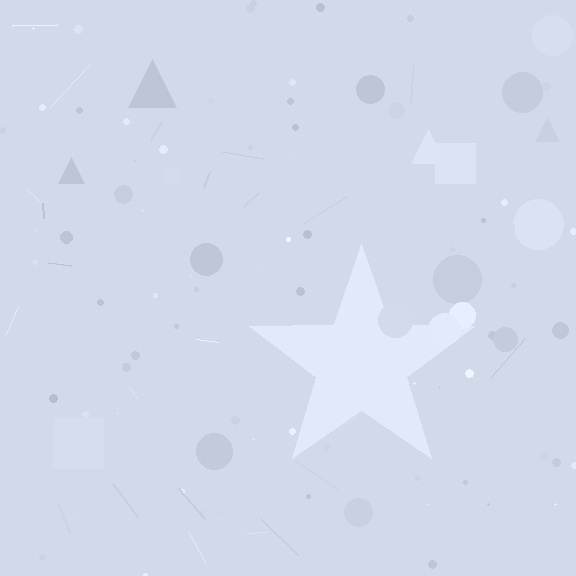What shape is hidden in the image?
A star is hidden in the image.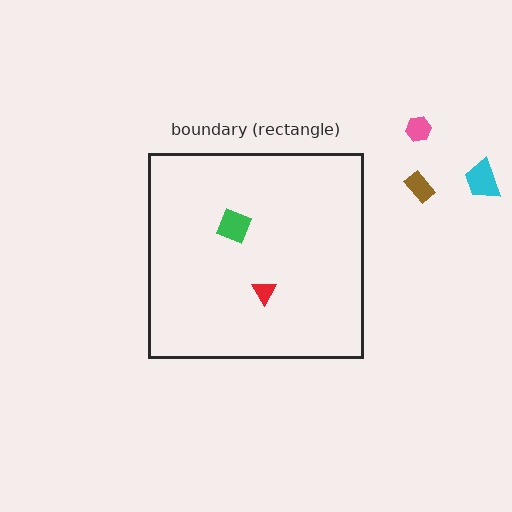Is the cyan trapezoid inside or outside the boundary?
Outside.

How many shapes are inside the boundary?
2 inside, 3 outside.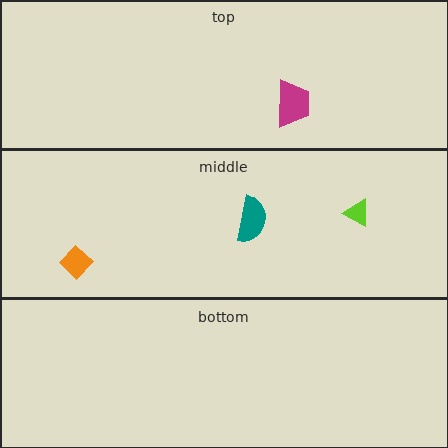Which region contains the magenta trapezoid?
The top region.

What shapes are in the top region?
The magenta trapezoid.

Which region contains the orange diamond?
The middle region.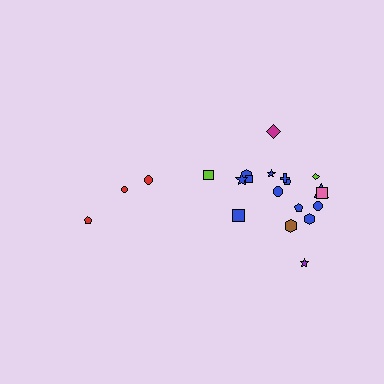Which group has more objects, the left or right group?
The right group.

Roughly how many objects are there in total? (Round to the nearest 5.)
Roughly 20 objects in total.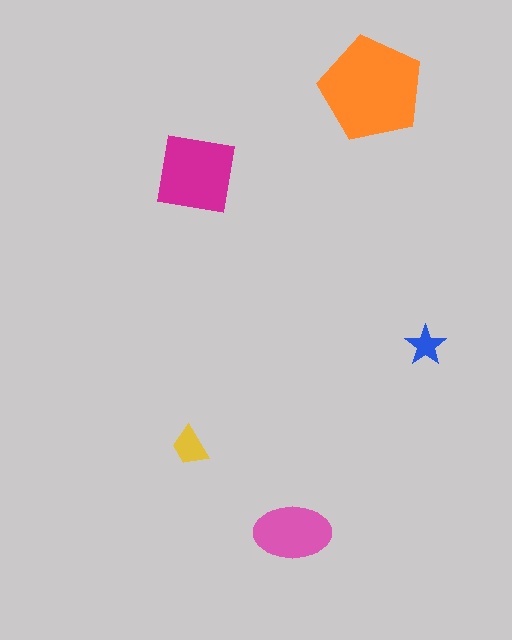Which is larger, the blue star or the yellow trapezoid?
The yellow trapezoid.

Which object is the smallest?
The blue star.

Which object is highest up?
The orange pentagon is topmost.